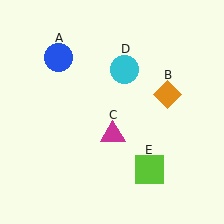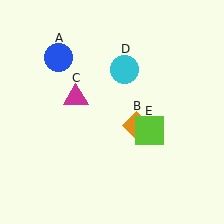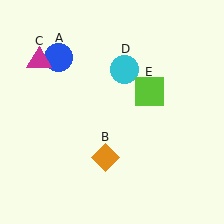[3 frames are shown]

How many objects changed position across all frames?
3 objects changed position: orange diamond (object B), magenta triangle (object C), lime square (object E).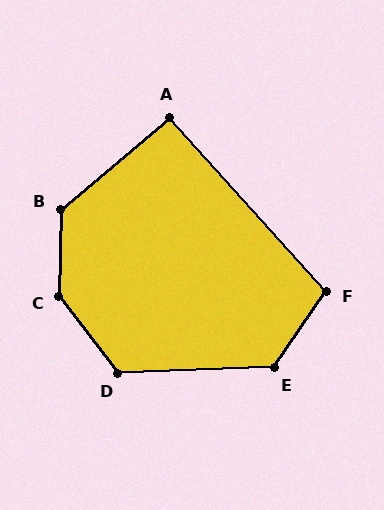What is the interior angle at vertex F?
Approximately 103 degrees (obtuse).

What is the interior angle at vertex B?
Approximately 131 degrees (obtuse).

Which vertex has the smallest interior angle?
A, at approximately 92 degrees.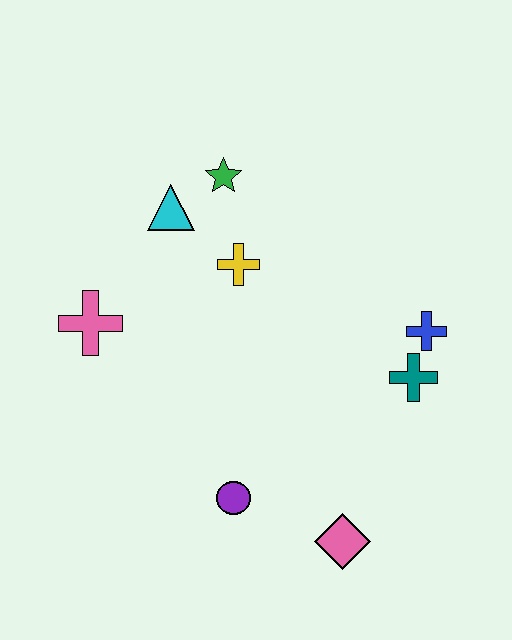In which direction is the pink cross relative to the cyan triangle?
The pink cross is below the cyan triangle.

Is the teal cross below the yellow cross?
Yes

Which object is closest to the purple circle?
The pink diamond is closest to the purple circle.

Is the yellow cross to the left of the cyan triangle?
No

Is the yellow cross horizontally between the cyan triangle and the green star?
No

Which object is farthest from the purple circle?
The green star is farthest from the purple circle.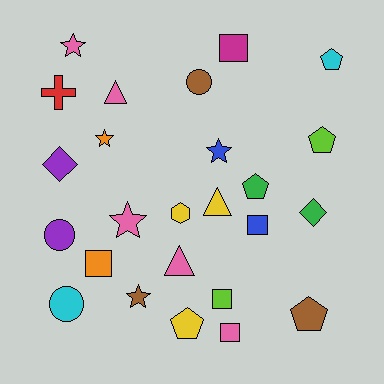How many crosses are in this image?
There is 1 cross.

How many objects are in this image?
There are 25 objects.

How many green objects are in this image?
There are 2 green objects.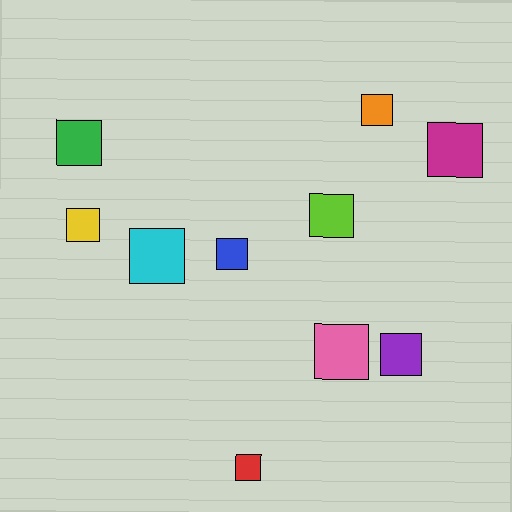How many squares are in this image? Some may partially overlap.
There are 10 squares.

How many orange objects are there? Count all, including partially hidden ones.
There is 1 orange object.